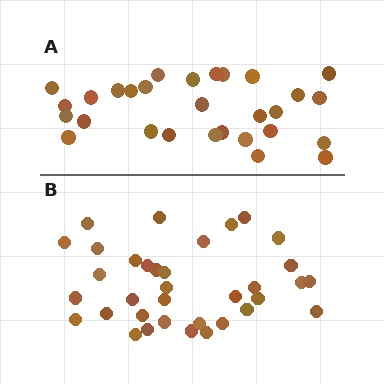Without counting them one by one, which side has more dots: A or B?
Region B (the bottom region) has more dots.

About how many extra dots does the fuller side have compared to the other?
Region B has about 6 more dots than region A.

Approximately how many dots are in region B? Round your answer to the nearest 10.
About 40 dots. (The exact count is 35, which rounds to 40.)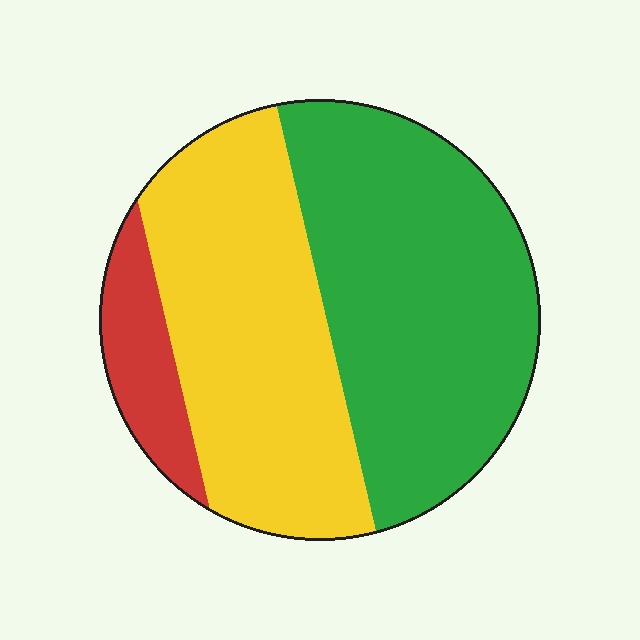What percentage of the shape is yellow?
Yellow takes up about two fifths (2/5) of the shape.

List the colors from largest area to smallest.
From largest to smallest: green, yellow, red.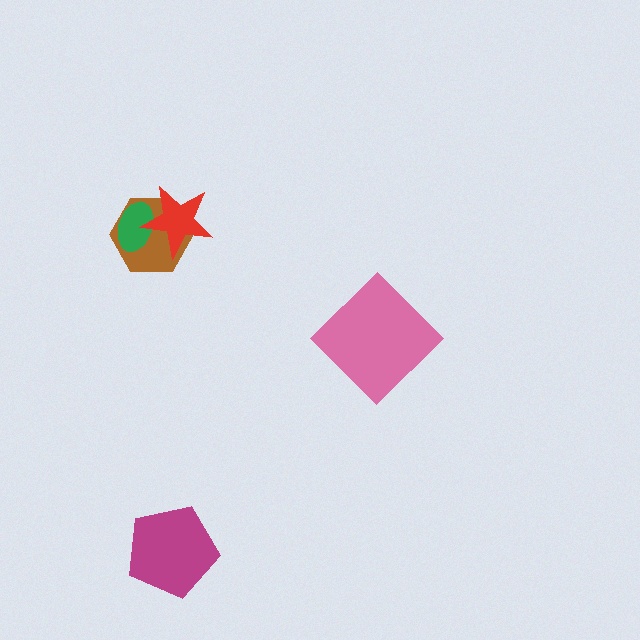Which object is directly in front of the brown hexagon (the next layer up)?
The green ellipse is directly in front of the brown hexagon.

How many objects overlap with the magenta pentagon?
0 objects overlap with the magenta pentagon.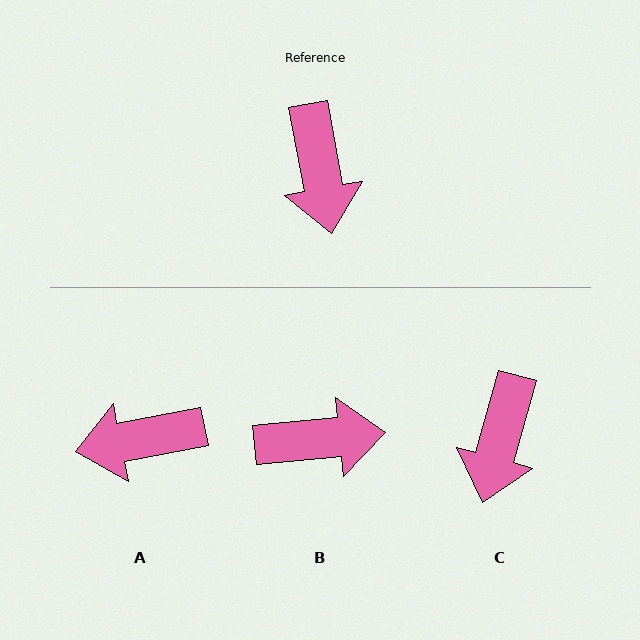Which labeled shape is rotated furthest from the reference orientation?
A, about 90 degrees away.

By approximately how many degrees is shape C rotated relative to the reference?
Approximately 26 degrees clockwise.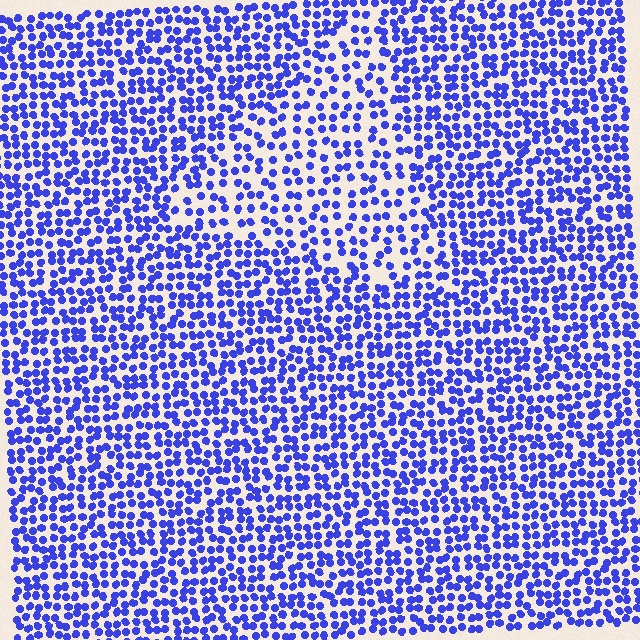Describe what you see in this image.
The image contains small blue elements arranged at two different densities. A triangle-shaped region is visible where the elements are less densely packed than the surrounding area.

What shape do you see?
I see a triangle.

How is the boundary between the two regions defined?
The boundary is defined by a change in element density (approximately 1.6x ratio). All elements are the same color, size, and shape.